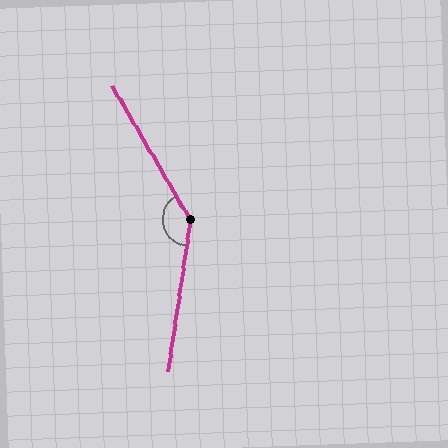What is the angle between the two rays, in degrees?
Approximately 141 degrees.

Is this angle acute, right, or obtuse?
It is obtuse.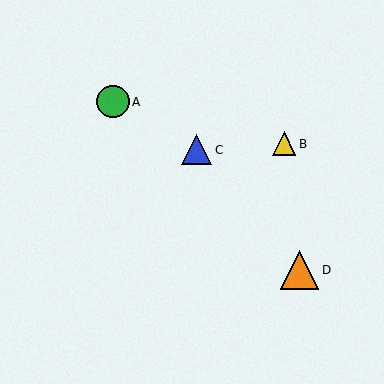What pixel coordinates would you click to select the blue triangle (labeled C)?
Click at (197, 150) to select the blue triangle C.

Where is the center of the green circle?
The center of the green circle is at (113, 102).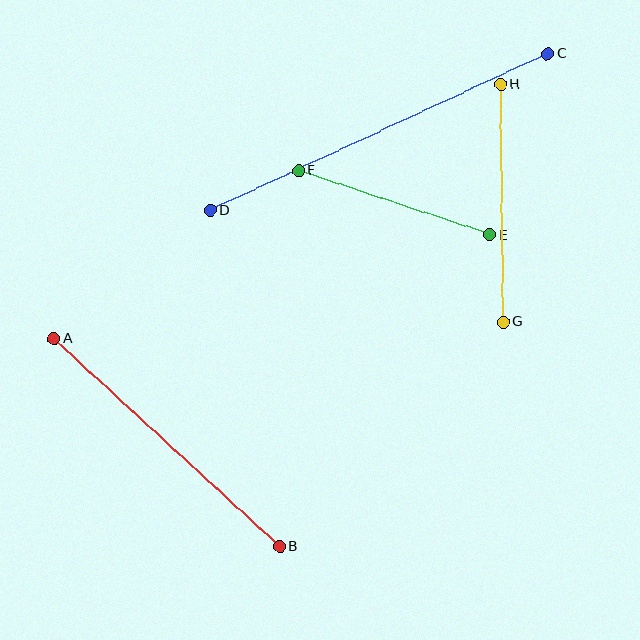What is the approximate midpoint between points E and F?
The midpoint is at approximately (394, 203) pixels.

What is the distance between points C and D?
The distance is approximately 372 pixels.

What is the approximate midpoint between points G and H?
The midpoint is at approximately (502, 203) pixels.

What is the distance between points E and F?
The distance is approximately 202 pixels.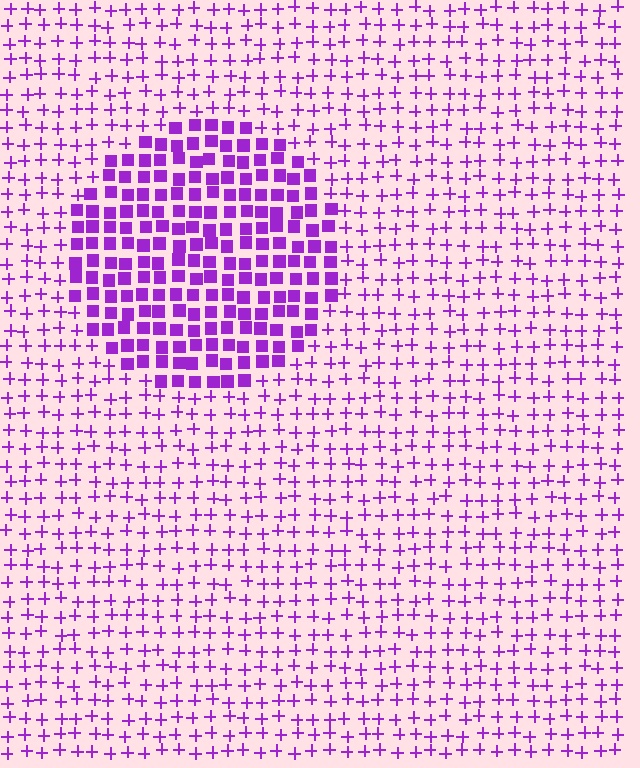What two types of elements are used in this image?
The image uses squares inside the circle region and plus signs outside it.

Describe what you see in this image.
The image is filled with small purple elements arranged in a uniform grid. A circle-shaped region contains squares, while the surrounding area contains plus signs. The boundary is defined purely by the change in element shape.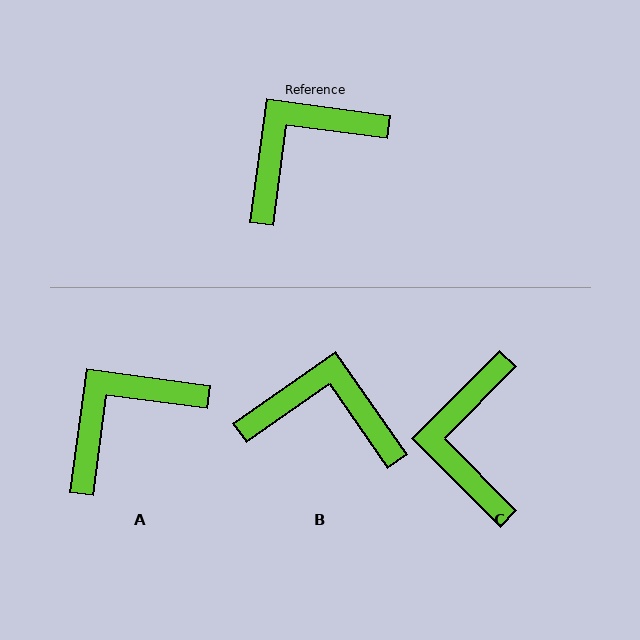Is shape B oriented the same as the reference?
No, it is off by about 47 degrees.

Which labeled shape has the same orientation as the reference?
A.